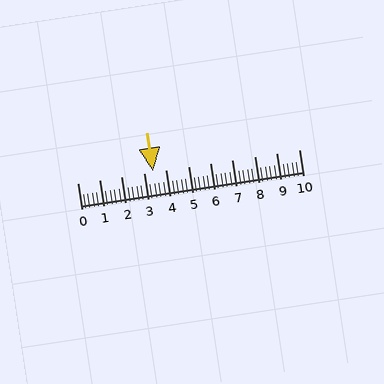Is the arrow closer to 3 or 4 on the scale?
The arrow is closer to 3.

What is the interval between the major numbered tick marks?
The major tick marks are spaced 1 units apart.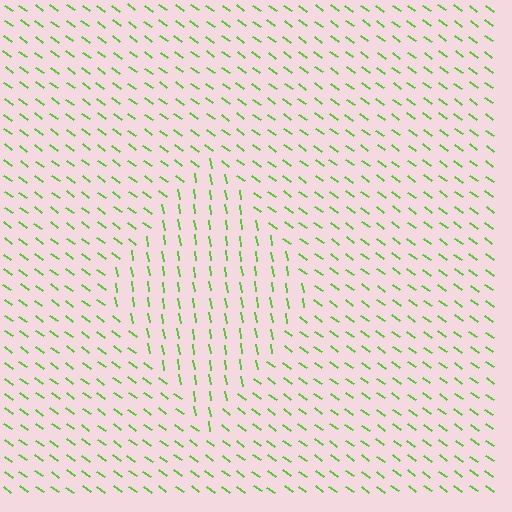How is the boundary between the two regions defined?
The boundary is defined purely by a change in line orientation (approximately 45 degrees difference). All lines are the same color and thickness.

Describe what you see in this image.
The image is filled with small lime line segments. A diamond region in the image has lines oriented differently from the surrounding lines, creating a visible texture boundary.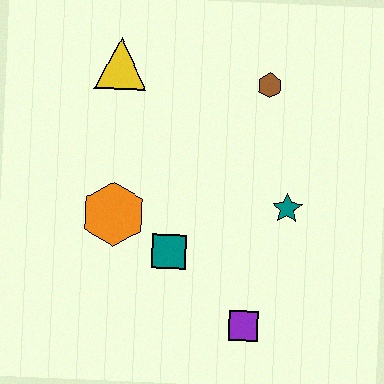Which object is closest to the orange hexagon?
The teal square is closest to the orange hexagon.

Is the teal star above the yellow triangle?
No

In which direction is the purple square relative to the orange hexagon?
The purple square is to the right of the orange hexagon.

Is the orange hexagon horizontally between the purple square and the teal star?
No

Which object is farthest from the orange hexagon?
The brown hexagon is farthest from the orange hexagon.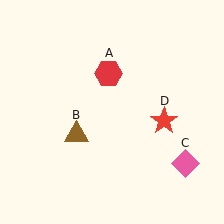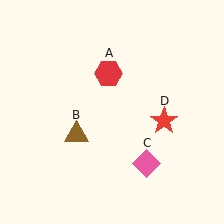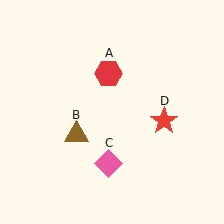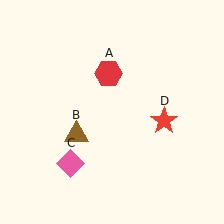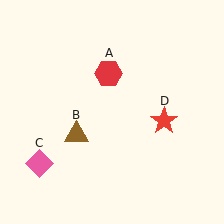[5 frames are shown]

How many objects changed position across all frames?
1 object changed position: pink diamond (object C).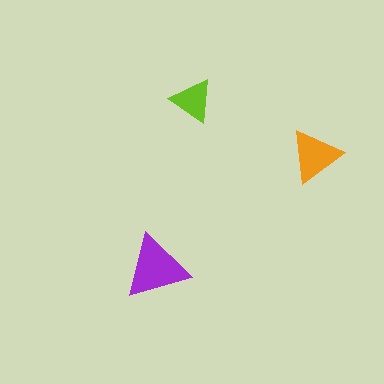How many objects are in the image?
There are 3 objects in the image.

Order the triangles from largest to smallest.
the purple one, the orange one, the lime one.